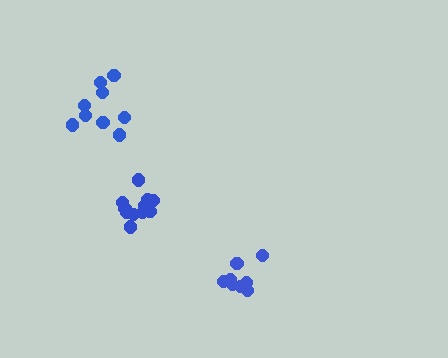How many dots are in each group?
Group 1: 9 dots, Group 2: 11 dots, Group 3: 9 dots (29 total).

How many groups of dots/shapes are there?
There are 3 groups.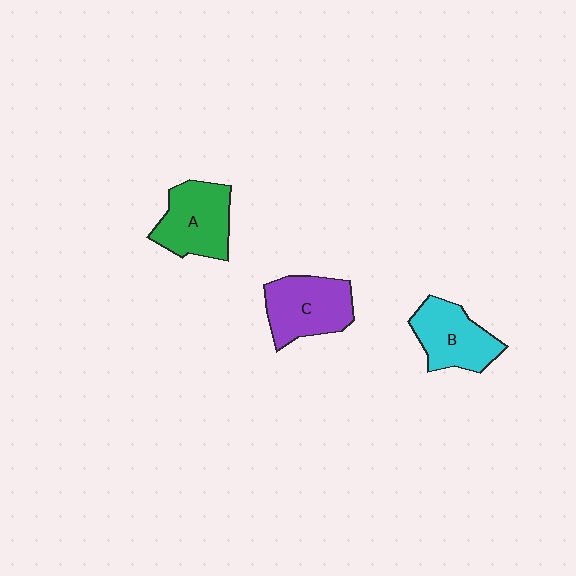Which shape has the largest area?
Shape C (purple).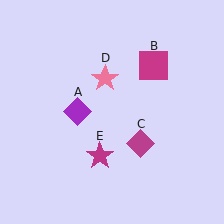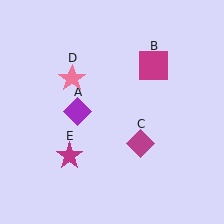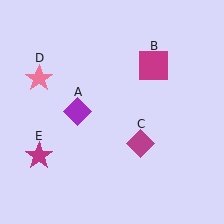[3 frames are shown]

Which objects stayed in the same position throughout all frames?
Purple diamond (object A) and magenta square (object B) and magenta diamond (object C) remained stationary.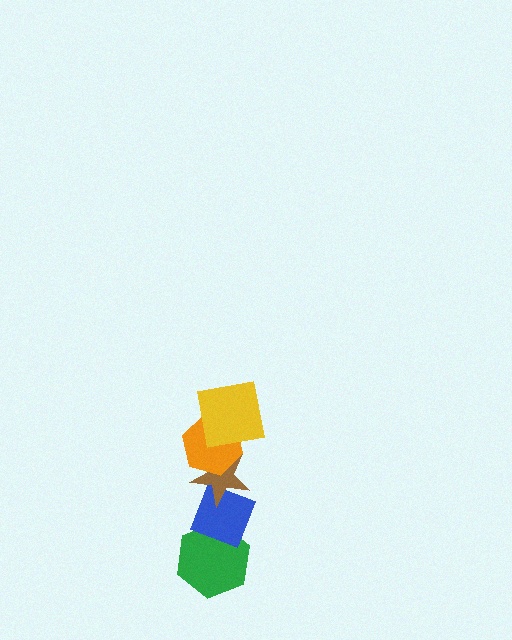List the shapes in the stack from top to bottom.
From top to bottom: the yellow square, the orange hexagon, the brown star, the blue diamond, the green hexagon.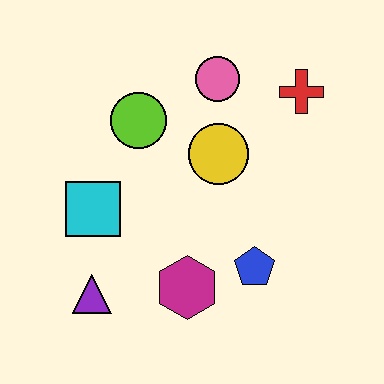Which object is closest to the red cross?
The pink circle is closest to the red cross.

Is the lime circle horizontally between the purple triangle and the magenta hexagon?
Yes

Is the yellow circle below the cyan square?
No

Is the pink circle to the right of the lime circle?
Yes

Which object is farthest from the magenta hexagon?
The red cross is farthest from the magenta hexagon.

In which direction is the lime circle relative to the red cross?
The lime circle is to the left of the red cross.